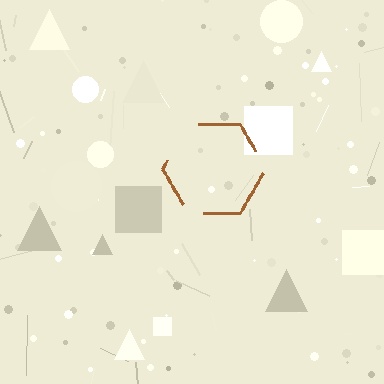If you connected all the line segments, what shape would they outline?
They would outline a hexagon.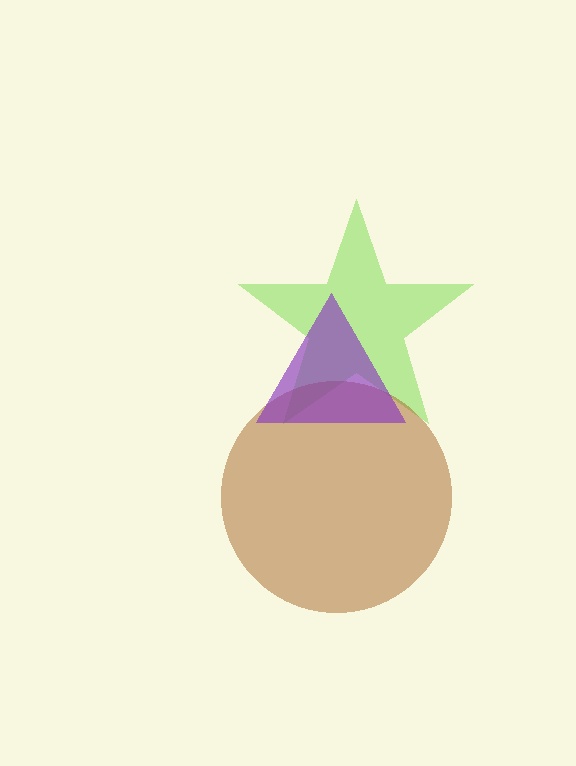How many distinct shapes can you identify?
There are 3 distinct shapes: a lime star, a brown circle, a purple triangle.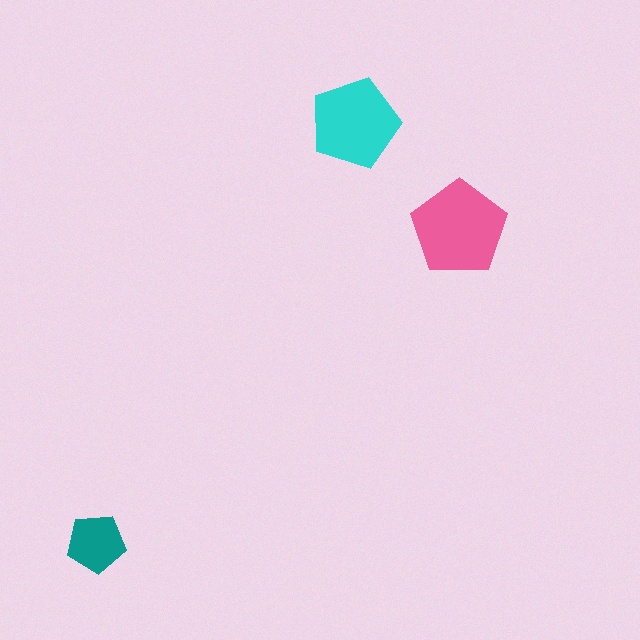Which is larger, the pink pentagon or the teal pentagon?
The pink one.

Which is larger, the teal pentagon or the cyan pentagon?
The cyan one.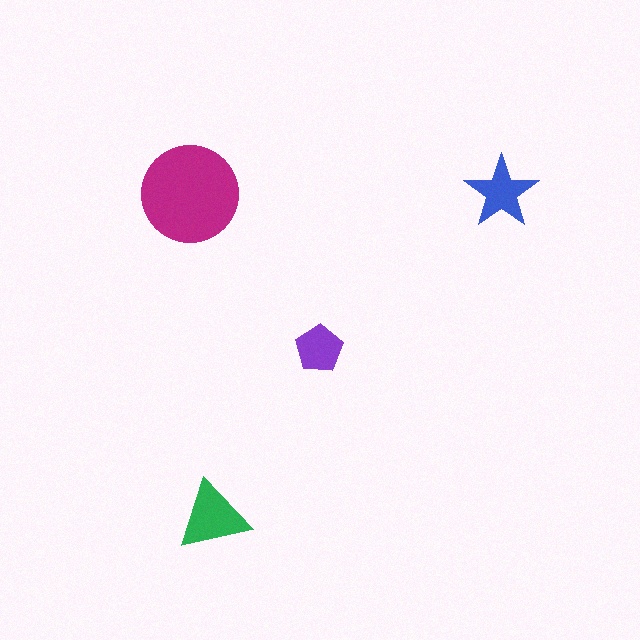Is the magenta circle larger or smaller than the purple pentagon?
Larger.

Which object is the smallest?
The purple pentagon.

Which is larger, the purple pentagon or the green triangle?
The green triangle.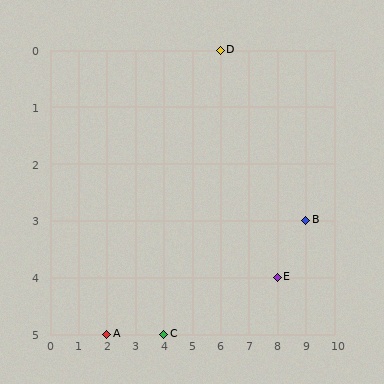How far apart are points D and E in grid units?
Points D and E are 2 columns and 4 rows apart (about 4.5 grid units diagonally).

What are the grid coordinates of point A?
Point A is at grid coordinates (2, 5).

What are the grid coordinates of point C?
Point C is at grid coordinates (4, 5).